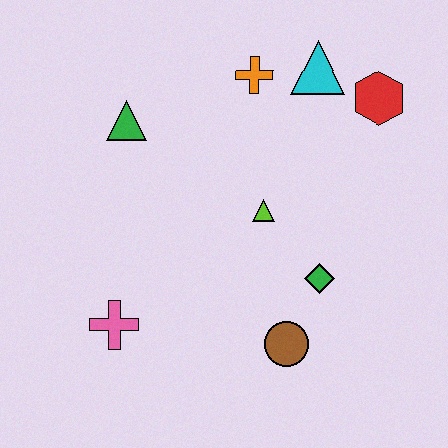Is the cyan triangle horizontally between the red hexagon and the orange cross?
Yes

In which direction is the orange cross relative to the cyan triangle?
The orange cross is to the left of the cyan triangle.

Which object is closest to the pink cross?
The brown circle is closest to the pink cross.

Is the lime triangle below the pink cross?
No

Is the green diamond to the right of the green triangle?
Yes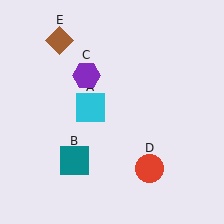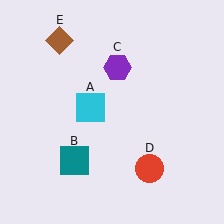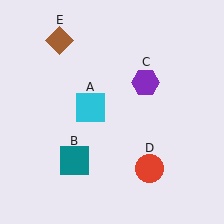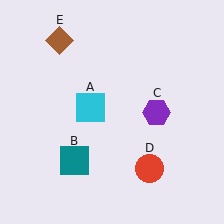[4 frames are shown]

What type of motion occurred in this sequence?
The purple hexagon (object C) rotated clockwise around the center of the scene.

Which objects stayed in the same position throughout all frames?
Cyan square (object A) and teal square (object B) and red circle (object D) and brown diamond (object E) remained stationary.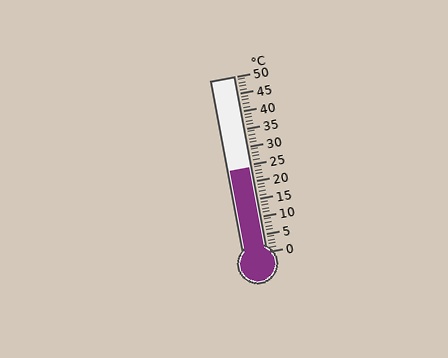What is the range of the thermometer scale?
The thermometer scale ranges from 0°C to 50°C.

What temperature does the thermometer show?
The thermometer shows approximately 24°C.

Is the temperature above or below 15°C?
The temperature is above 15°C.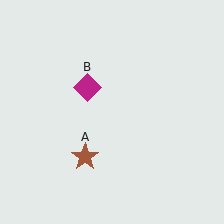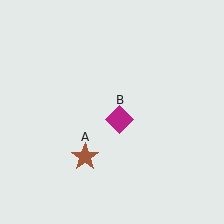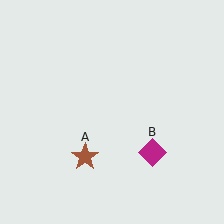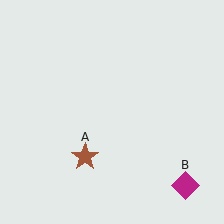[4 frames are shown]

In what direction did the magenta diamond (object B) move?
The magenta diamond (object B) moved down and to the right.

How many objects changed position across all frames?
1 object changed position: magenta diamond (object B).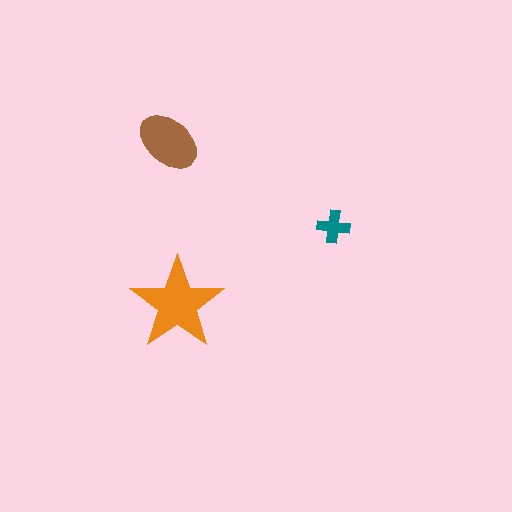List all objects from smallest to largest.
The teal cross, the brown ellipse, the orange star.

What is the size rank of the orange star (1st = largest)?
1st.